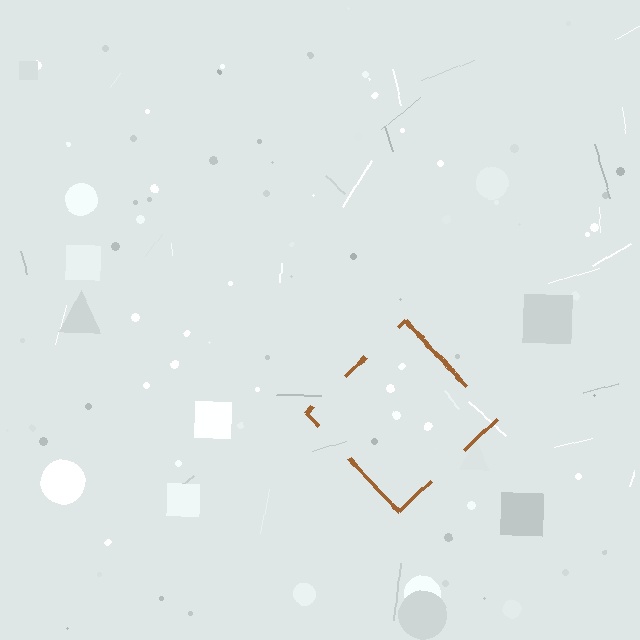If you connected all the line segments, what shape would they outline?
They would outline a diamond.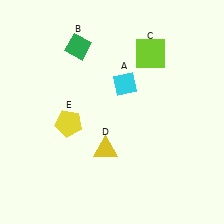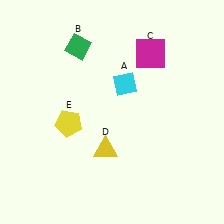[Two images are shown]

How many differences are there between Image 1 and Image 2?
There is 1 difference between the two images.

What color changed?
The square (C) changed from lime in Image 1 to magenta in Image 2.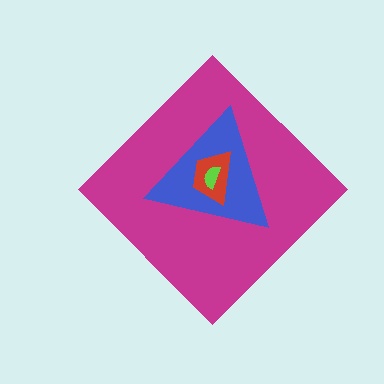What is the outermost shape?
The magenta diamond.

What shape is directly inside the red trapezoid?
The lime semicircle.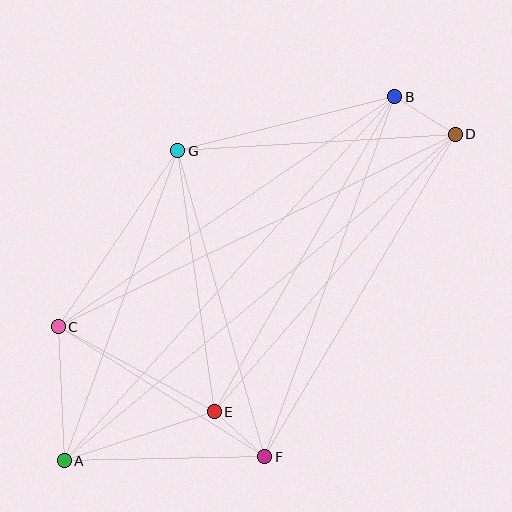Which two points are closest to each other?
Points E and F are closest to each other.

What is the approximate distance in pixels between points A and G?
The distance between A and G is approximately 330 pixels.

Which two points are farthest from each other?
Points A and D are farthest from each other.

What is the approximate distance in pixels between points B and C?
The distance between B and C is approximately 407 pixels.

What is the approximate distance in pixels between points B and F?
The distance between B and F is approximately 382 pixels.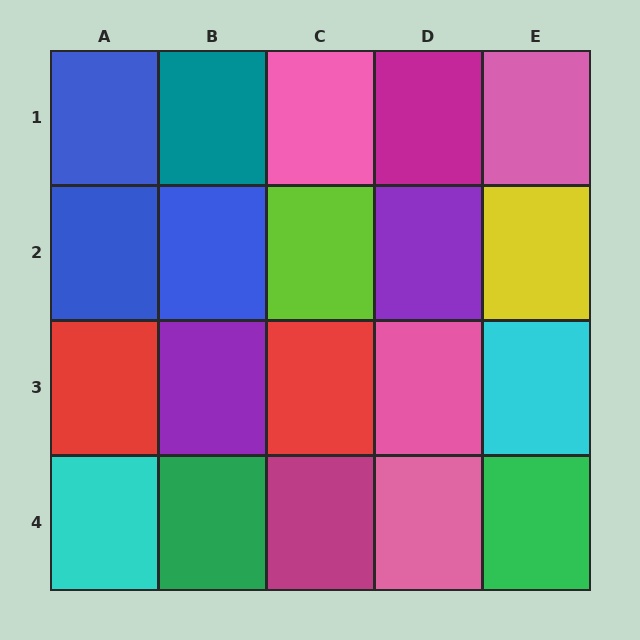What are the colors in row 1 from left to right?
Blue, teal, pink, magenta, pink.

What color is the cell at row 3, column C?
Red.